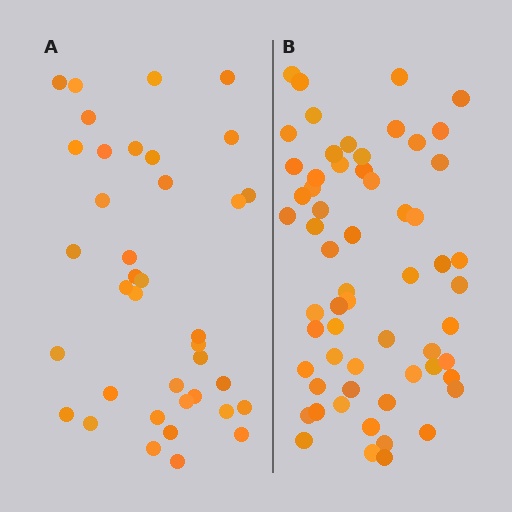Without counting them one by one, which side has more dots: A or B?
Region B (the right region) has more dots.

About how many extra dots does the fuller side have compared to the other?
Region B has approximately 20 more dots than region A.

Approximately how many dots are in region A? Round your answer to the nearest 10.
About 40 dots. (The exact count is 38, which rounds to 40.)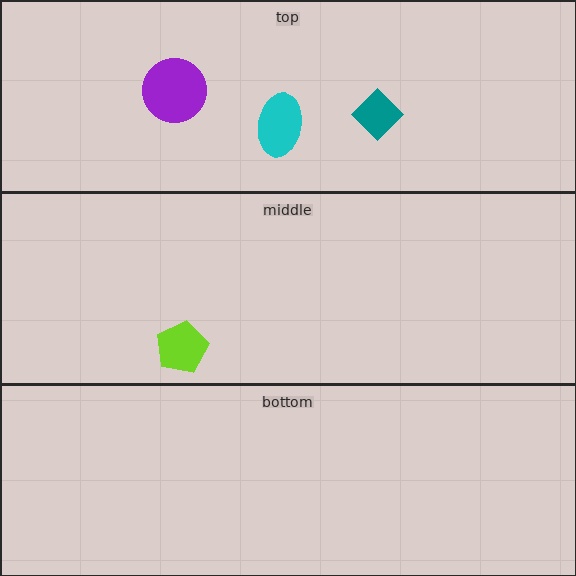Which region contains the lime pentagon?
The middle region.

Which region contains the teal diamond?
The top region.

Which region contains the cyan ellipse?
The top region.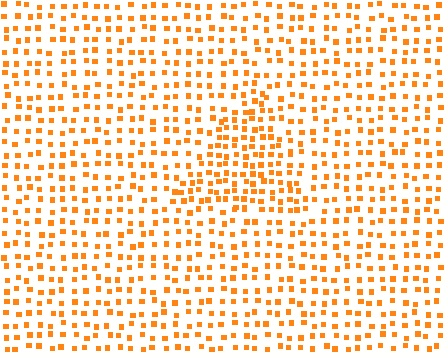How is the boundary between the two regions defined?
The boundary is defined by a change in element density (approximately 1.6x ratio). All elements are the same color, size, and shape.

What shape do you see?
I see a triangle.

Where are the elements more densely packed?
The elements are more densely packed inside the triangle boundary.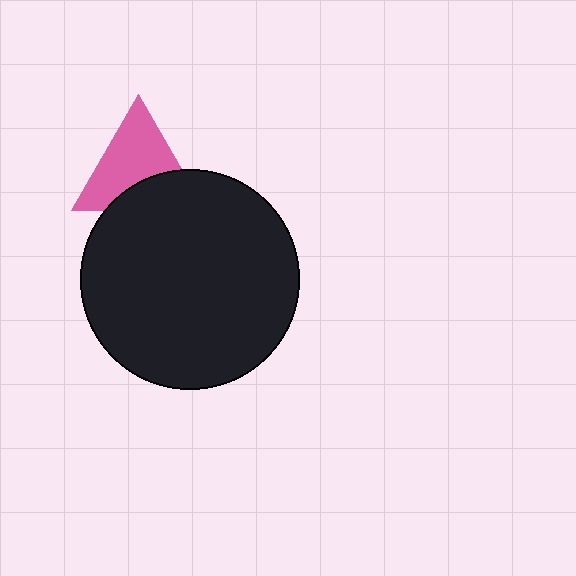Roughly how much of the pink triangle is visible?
Most of it is visible (roughly 66%).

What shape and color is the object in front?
The object in front is a black circle.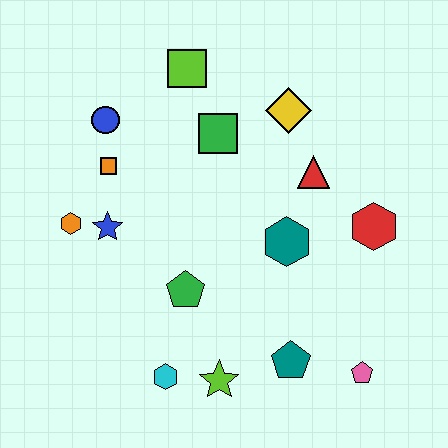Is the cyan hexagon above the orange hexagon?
No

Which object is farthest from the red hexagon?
The orange hexagon is farthest from the red hexagon.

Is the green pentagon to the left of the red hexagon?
Yes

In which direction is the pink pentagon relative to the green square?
The pink pentagon is below the green square.